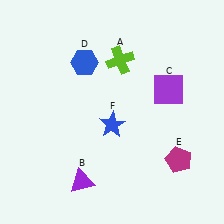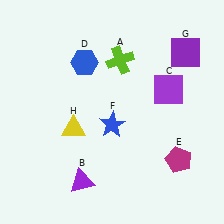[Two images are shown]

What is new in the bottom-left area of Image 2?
A yellow triangle (H) was added in the bottom-left area of Image 2.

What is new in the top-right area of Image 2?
A purple square (G) was added in the top-right area of Image 2.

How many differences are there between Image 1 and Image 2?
There are 2 differences between the two images.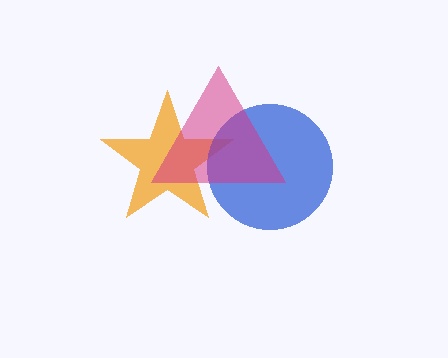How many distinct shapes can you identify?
There are 3 distinct shapes: an orange star, a blue circle, a magenta triangle.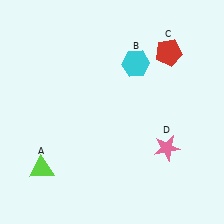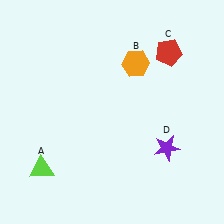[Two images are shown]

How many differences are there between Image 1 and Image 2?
There are 2 differences between the two images.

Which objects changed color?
B changed from cyan to orange. D changed from pink to purple.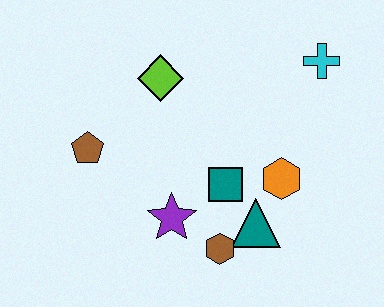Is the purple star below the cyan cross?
Yes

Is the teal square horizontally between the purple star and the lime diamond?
No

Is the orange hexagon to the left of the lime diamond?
No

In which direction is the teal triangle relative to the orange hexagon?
The teal triangle is below the orange hexagon.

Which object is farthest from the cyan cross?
The brown pentagon is farthest from the cyan cross.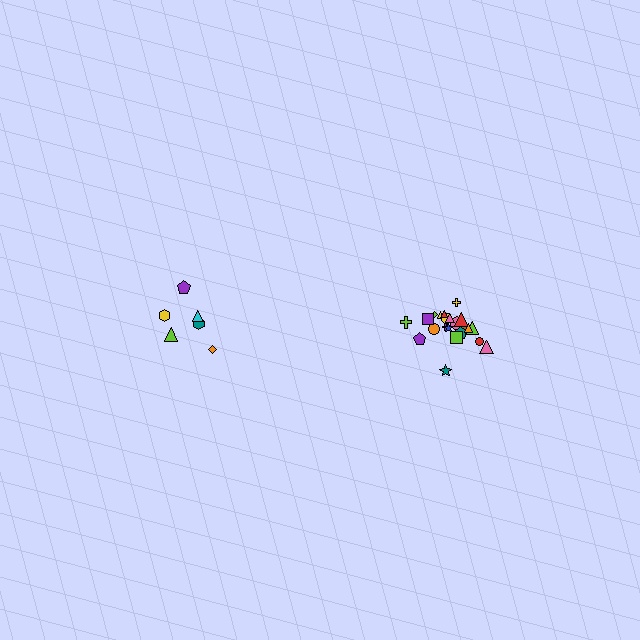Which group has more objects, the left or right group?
The right group.